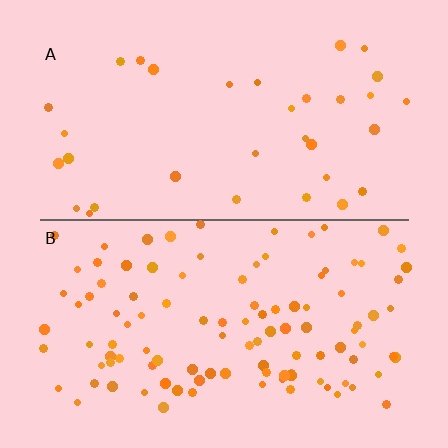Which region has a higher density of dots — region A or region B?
B (the bottom).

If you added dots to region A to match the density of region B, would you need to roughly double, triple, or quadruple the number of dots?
Approximately triple.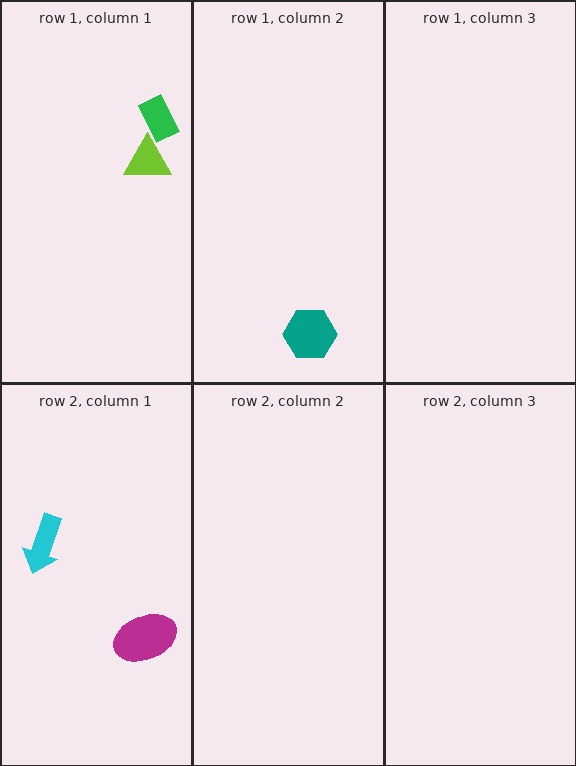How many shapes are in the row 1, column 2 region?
1.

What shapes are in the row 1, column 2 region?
The teal hexagon.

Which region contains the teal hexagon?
The row 1, column 2 region.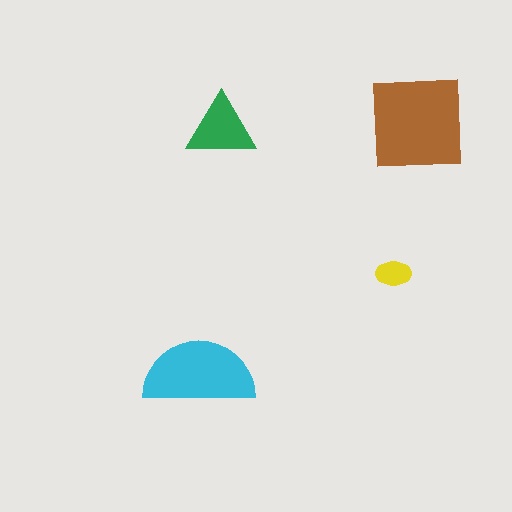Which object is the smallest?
The yellow ellipse.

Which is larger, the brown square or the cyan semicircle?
The brown square.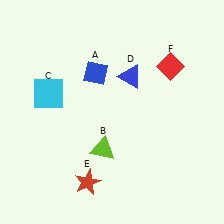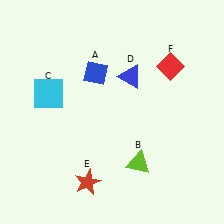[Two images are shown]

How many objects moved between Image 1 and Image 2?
1 object moved between the two images.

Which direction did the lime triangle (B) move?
The lime triangle (B) moved right.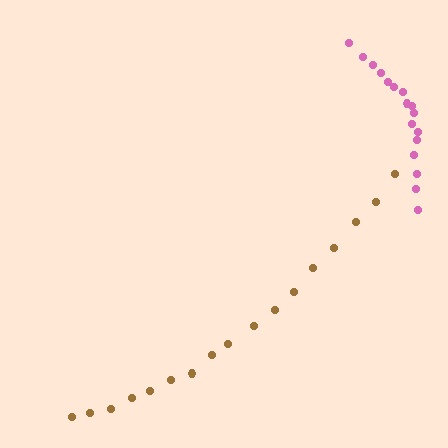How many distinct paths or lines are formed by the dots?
There are 2 distinct paths.